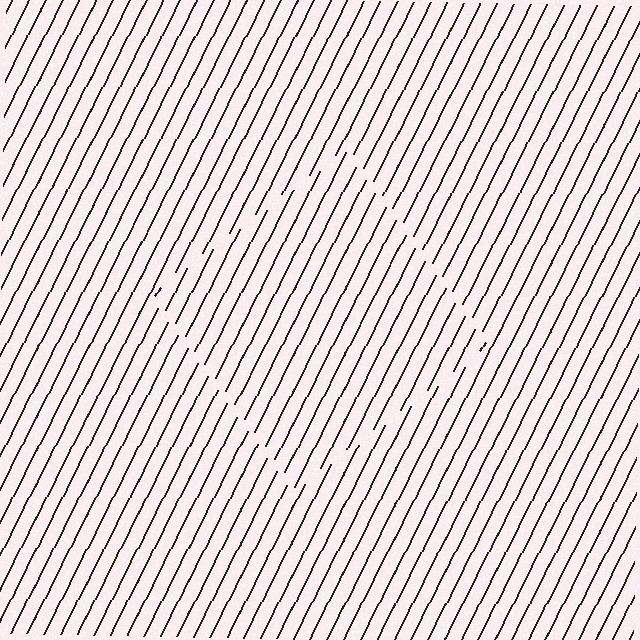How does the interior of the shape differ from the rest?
The interior of the shape contains the same grating, shifted by half a period — the contour is defined by the phase discontinuity where line-ends from the inner and outer gratings abut.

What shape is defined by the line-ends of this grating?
An illusory square. The interior of the shape contains the same grating, shifted by half a period — the contour is defined by the phase discontinuity where line-ends from the inner and outer gratings abut.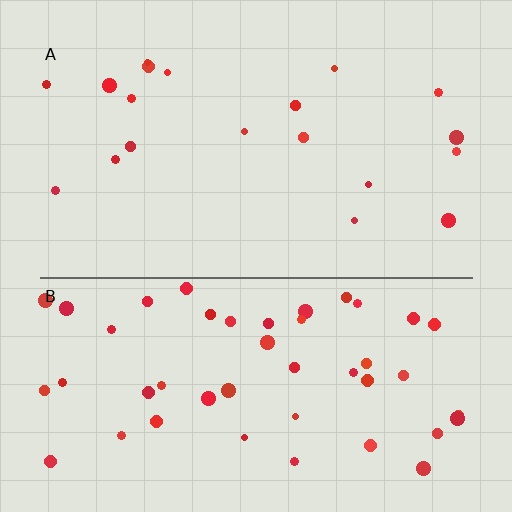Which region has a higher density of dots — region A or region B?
B (the bottom).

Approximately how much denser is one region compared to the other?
Approximately 2.4× — region B over region A.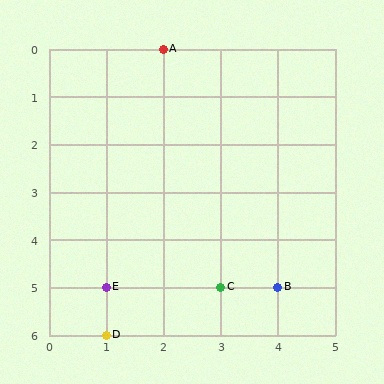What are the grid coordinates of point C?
Point C is at grid coordinates (3, 5).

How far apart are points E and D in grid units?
Points E and D are 1 row apart.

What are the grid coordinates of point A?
Point A is at grid coordinates (2, 0).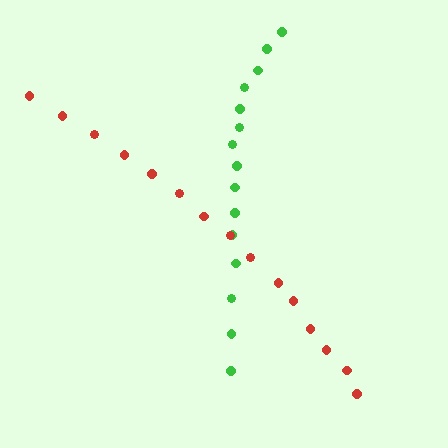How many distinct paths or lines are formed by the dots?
There are 2 distinct paths.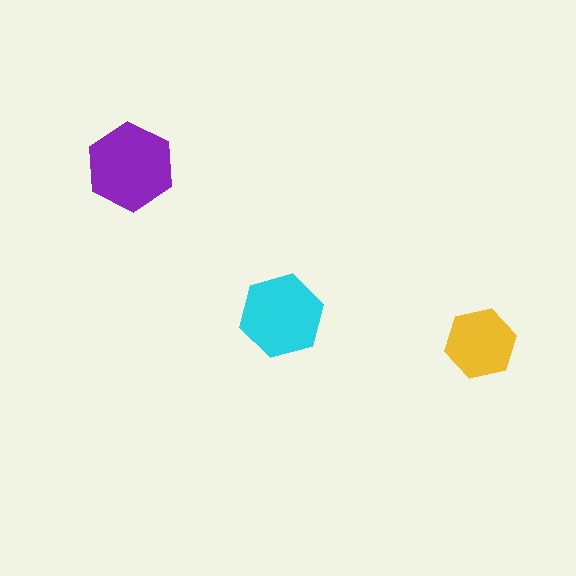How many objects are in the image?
There are 3 objects in the image.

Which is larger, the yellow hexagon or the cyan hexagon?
The cyan one.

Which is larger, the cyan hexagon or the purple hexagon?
The purple one.